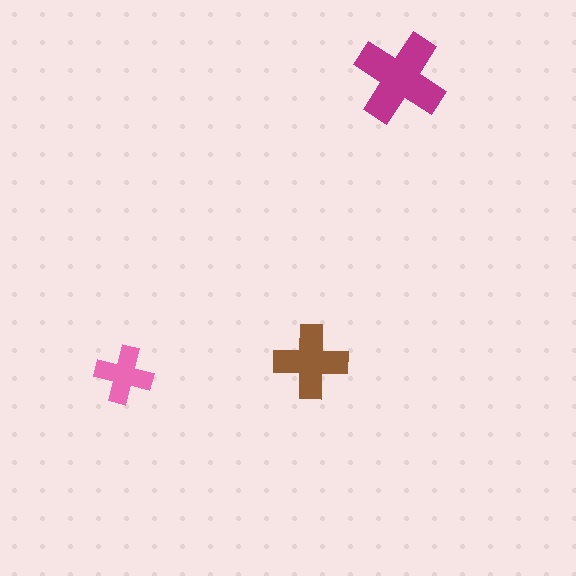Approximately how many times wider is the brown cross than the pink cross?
About 1.5 times wider.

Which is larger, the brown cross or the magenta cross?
The magenta one.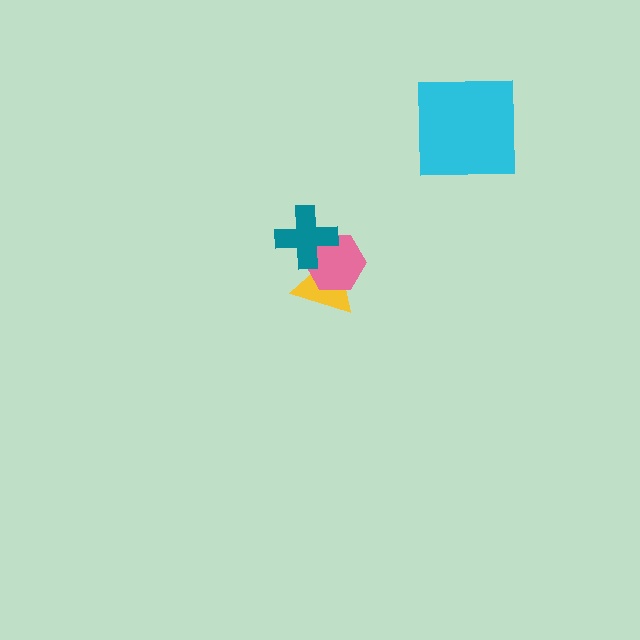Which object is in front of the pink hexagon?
The teal cross is in front of the pink hexagon.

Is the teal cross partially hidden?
No, no other shape covers it.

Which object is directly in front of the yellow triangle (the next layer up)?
The pink hexagon is directly in front of the yellow triangle.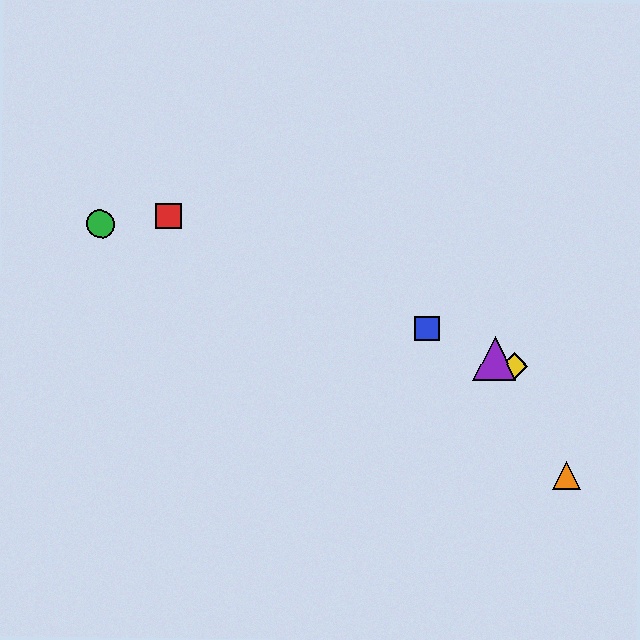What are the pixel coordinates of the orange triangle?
The orange triangle is at (567, 475).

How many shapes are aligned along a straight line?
4 shapes (the red square, the blue square, the yellow diamond, the purple triangle) are aligned along a straight line.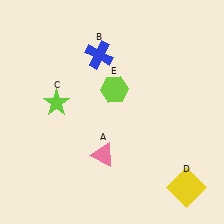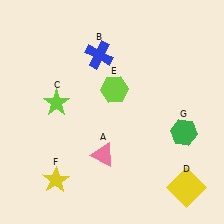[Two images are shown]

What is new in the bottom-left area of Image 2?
A yellow star (F) was added in the bottom-left area of Image 2.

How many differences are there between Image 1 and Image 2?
There are 2 differences between the two images.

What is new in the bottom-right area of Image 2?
A green hexagon (G) was added in the bottom-right area of Image 2.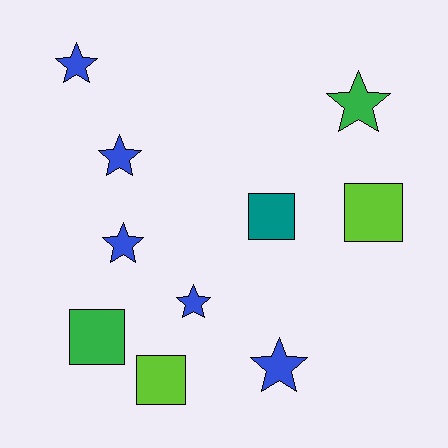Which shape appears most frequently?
Star, with 6 objects.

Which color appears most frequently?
Blue, with 5 objects.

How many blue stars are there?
There are 5 blue stars.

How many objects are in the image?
There are 10 objects.